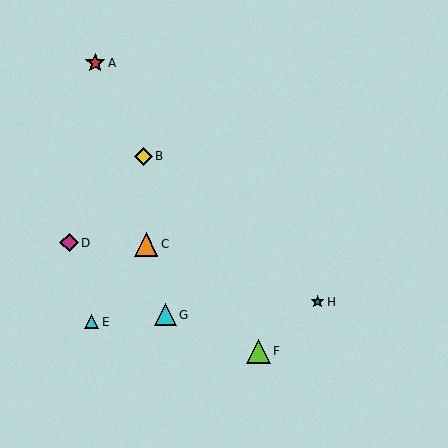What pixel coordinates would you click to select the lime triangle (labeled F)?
Click at (259, 351) to select the lime triangle F.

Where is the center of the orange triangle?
The center of the orange triangle is at (146, 244).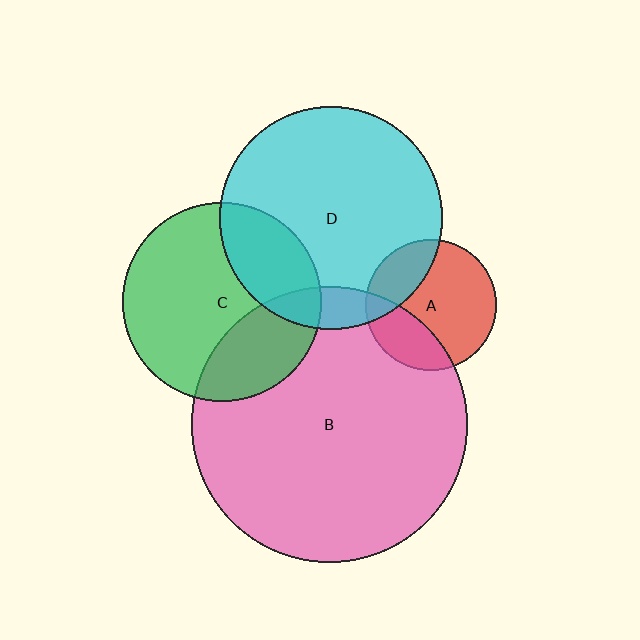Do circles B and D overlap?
Yes.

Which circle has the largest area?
Circle B (pink).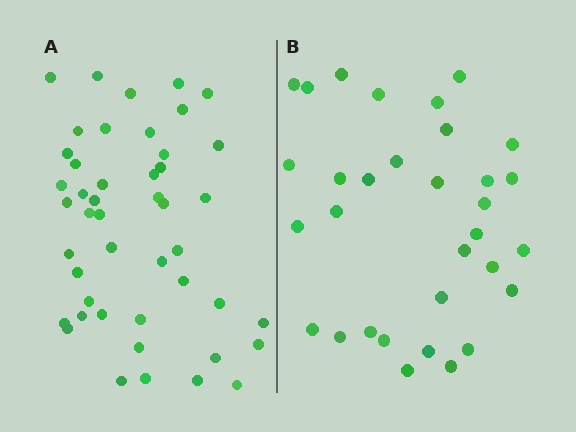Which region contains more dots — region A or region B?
Region A (the left region) has more dots.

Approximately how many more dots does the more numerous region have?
Region A has approximately 15 more dots than region B.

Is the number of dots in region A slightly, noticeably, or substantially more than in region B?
Region A has noticeably more, but not dramatically so. The ratio is roughly 1.4 to 1.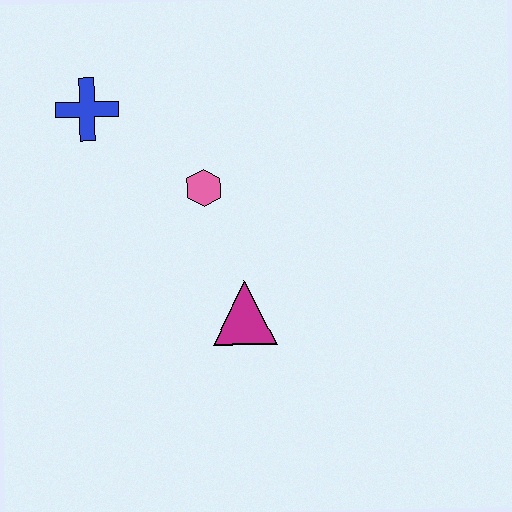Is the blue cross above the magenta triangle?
Yes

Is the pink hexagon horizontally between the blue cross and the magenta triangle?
Yes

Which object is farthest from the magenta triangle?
The blue cross is farthest from the magenta triangle.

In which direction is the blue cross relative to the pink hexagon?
The blue cross is to the left of the pink hexagon.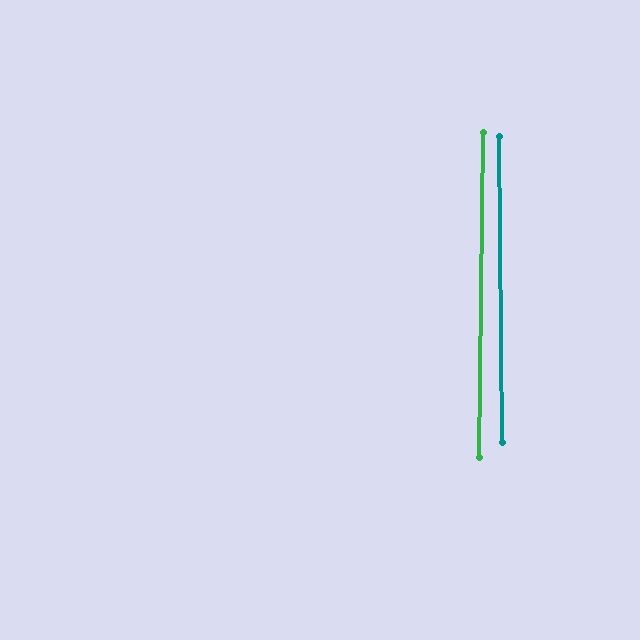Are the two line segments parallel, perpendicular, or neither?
Parallel — their directions differ by only 1.1°.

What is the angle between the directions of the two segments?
Approximately 1 degree.